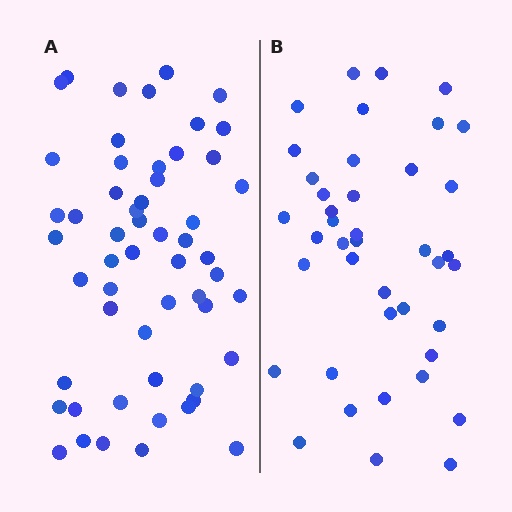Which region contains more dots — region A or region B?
Region A (the left region) has more dots.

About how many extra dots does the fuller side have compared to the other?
Region A has approximately 15 more dots than region B.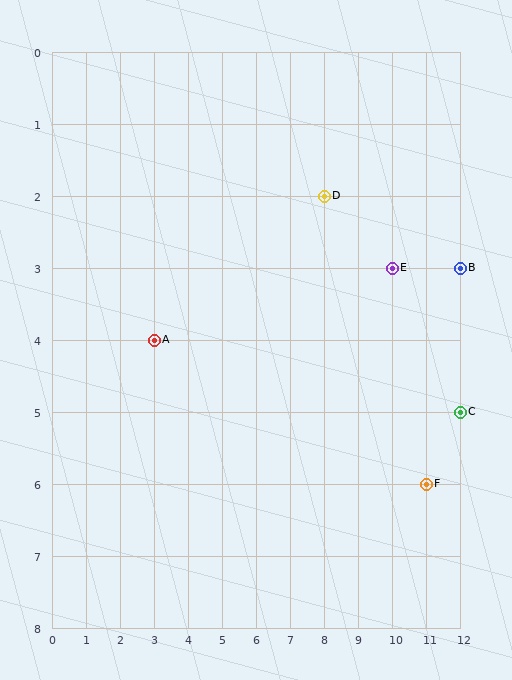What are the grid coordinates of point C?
Point C is at grid coordinates (12, 5).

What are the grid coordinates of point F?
Point F is at grid coordinates (11, 6).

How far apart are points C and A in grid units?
Points C and A are 9 columns and 1 row apart (about 9.1 grid units diagonally).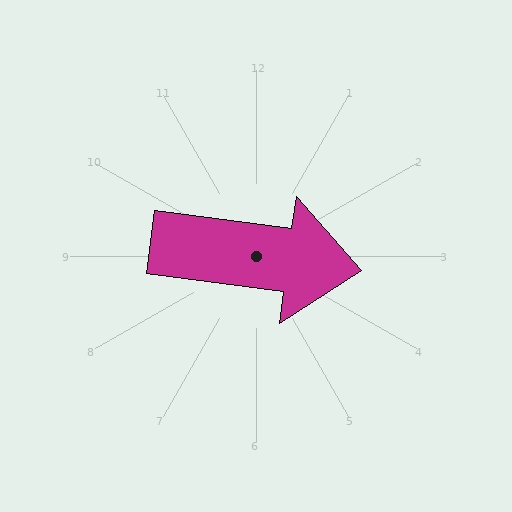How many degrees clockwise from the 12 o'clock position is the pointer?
Approximately 98 degrees.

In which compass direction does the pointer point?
East.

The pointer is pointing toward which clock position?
Roughly 3 o'clock.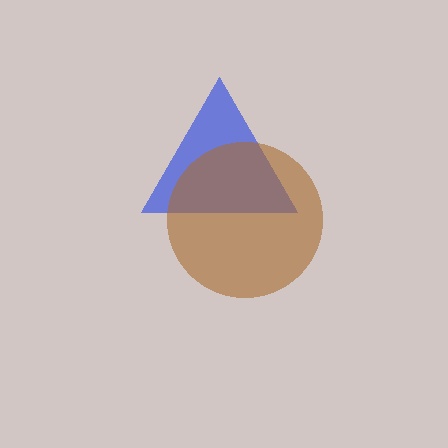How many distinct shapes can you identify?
There are 2 distinct shapes: a blue triangle, a brown circle.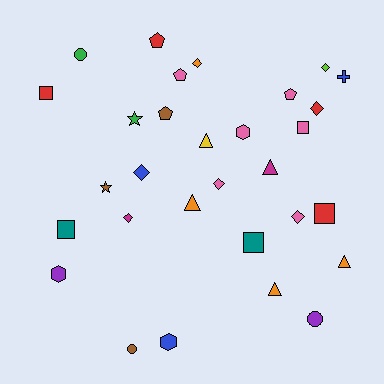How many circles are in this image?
There are 3 circles.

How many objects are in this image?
There are 30 objects.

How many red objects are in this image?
There are 4 red objects.